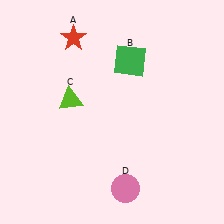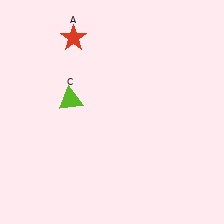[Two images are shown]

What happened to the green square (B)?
The green square (B) was removed in Image 2. It was in the top-right area of Image 1.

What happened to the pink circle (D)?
The pink circle (D) was removed in Image 2. It was in the bottom-right area of Image 1.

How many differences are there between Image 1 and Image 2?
There are 2 differences between the two images.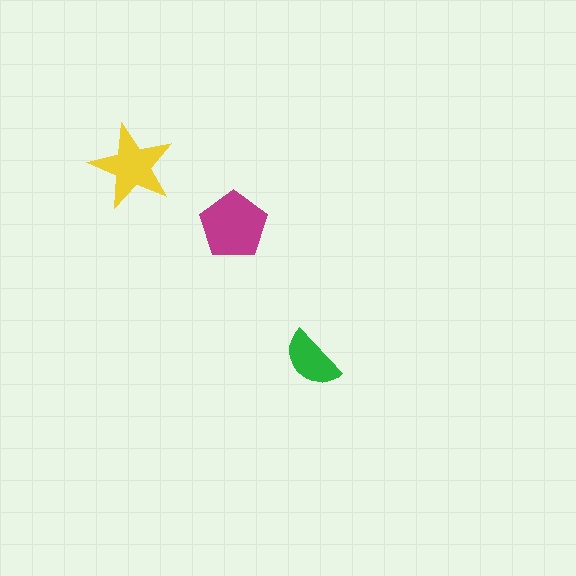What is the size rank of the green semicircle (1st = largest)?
3rd.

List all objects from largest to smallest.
The magenta pentagon, the yellow star, the green semicircle.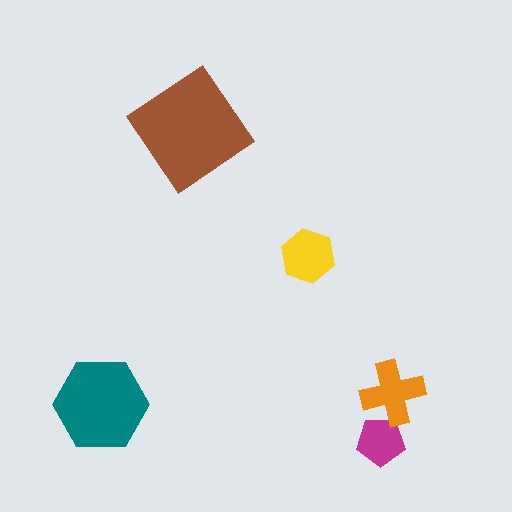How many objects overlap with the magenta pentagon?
1 object overlaps with the magenta pentagon.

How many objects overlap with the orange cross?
1 object overlaps with the orange cross.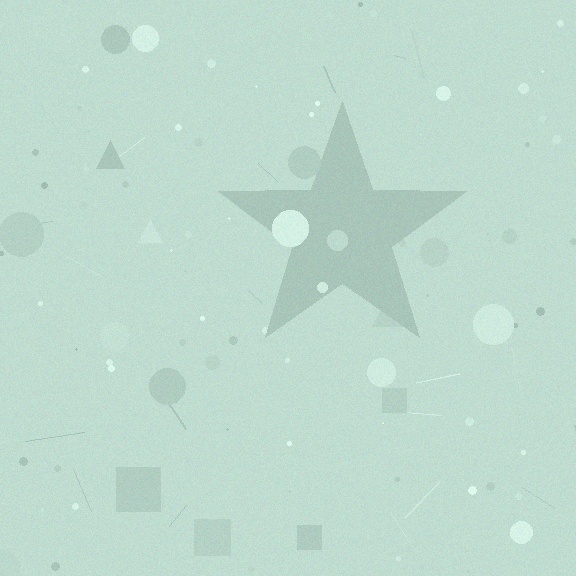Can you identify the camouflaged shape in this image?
The camouflaged shape is a star.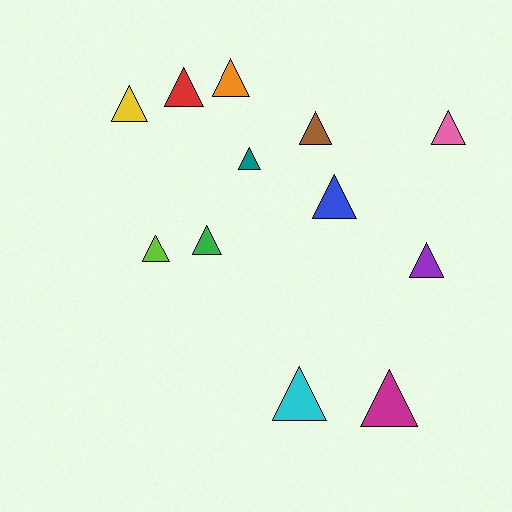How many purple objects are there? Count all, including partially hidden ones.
There is 1 purple object.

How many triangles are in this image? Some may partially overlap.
There are 12 triangles.